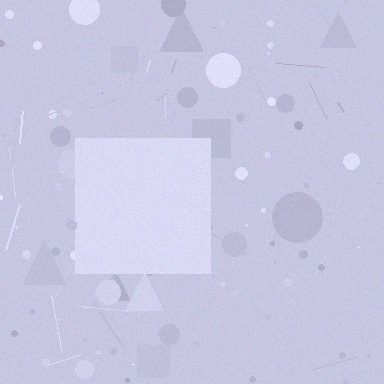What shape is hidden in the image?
A square is hidden in the image.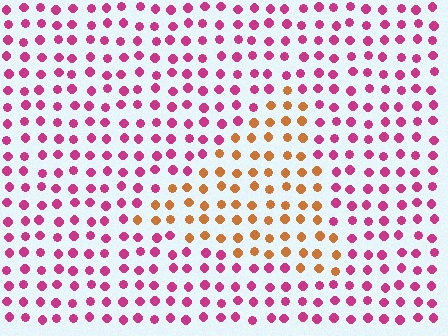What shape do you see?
I see a triangle.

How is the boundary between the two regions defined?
The boundary is defined purely by a slight shift in hue (about 60 degrees). Spacing, size, and orientation are identical on both sides.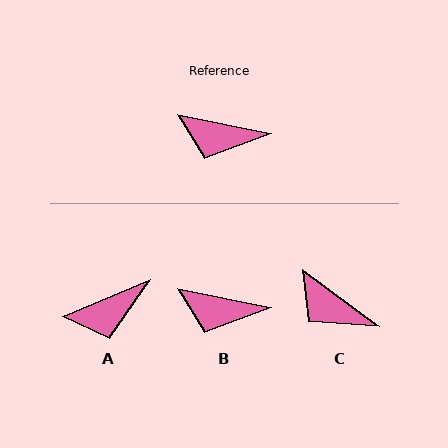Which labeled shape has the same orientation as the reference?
B.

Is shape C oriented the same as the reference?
No, it is off by about 25 degrees.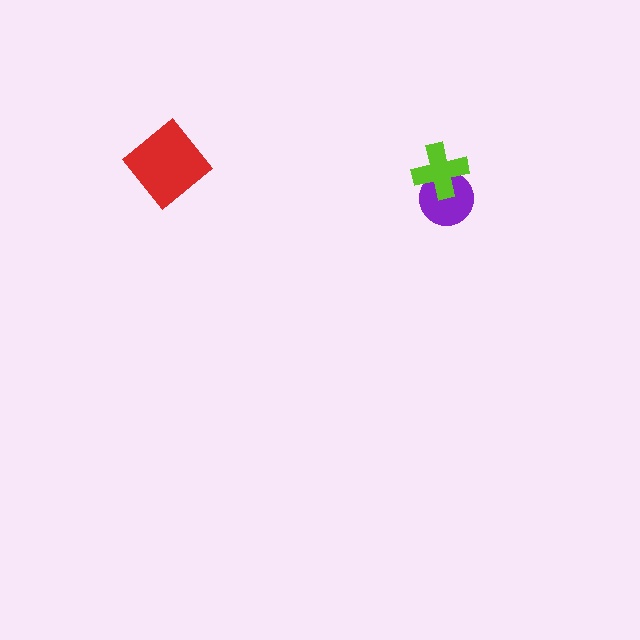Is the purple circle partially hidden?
Yes, it is partially covered by another shape.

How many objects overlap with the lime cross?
1 object overlaps with the lime cross.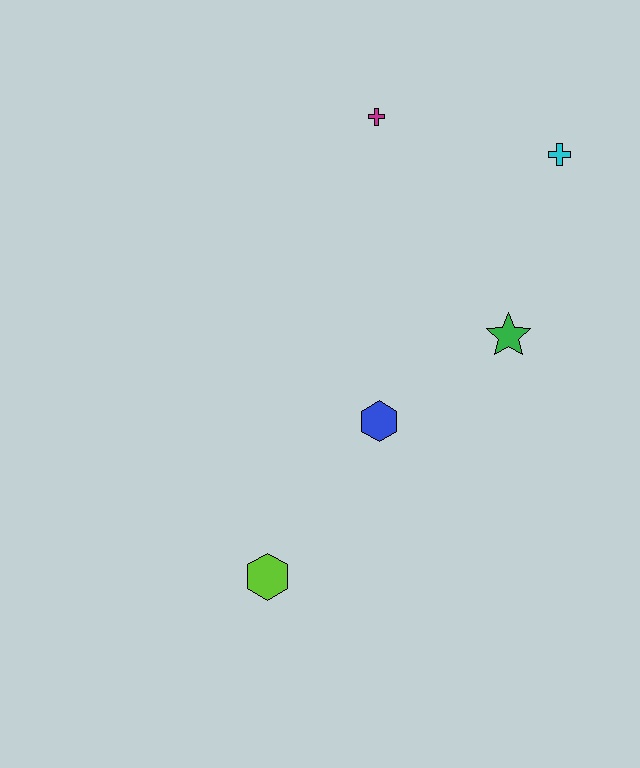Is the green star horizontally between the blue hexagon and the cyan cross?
Yes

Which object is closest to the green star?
The blue hexagon is closest to the green star.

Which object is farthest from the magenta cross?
The lime hexagon is farthest from the magenta cross.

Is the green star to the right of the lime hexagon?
Yes